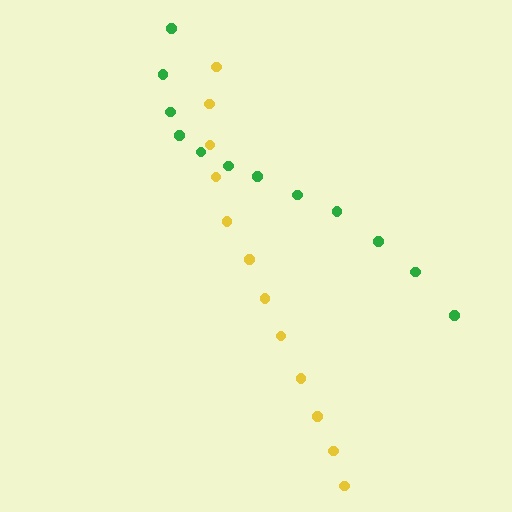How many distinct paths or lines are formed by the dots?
There are 2 distinct paths.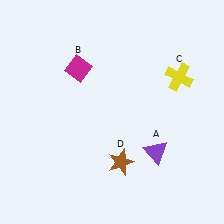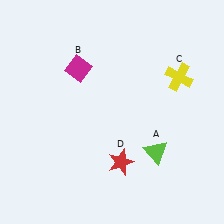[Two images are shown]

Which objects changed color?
A changed from purple to lime. D changed from brown to red.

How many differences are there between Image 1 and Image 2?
There are 2 differences between the two images.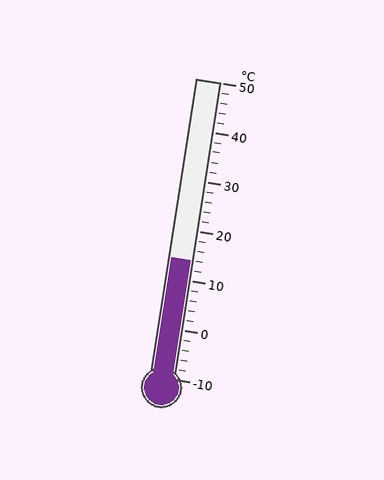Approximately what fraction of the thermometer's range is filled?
The thermometer is filled to approximately 40% of its range.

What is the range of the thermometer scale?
The thermometer scale ranges from -10°C to 50°C.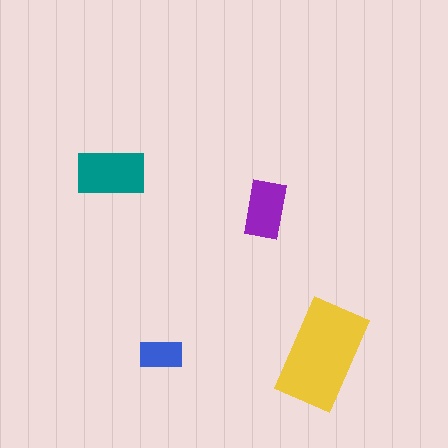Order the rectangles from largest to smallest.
the yellow one, the teal one, the purple one, the blue one.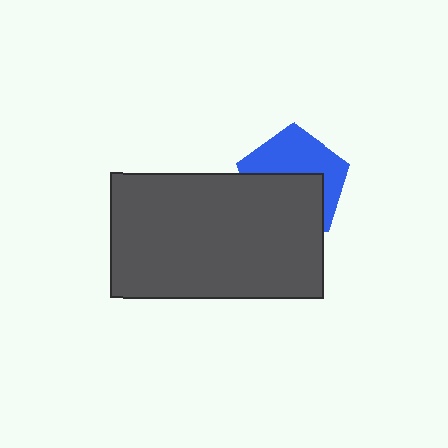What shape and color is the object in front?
The object in front is a dark gray rectangle.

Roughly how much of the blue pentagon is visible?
About half of it is visible (roughly 50%).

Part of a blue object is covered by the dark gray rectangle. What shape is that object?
It is a pentagon.